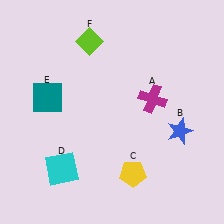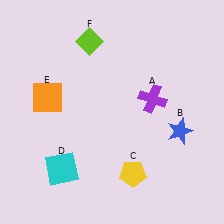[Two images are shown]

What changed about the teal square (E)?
In Image 1, E is teal. In Image 2, it changed to orange.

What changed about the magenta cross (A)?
In Image 1, A is magenta. In Image 2, it changed to purple.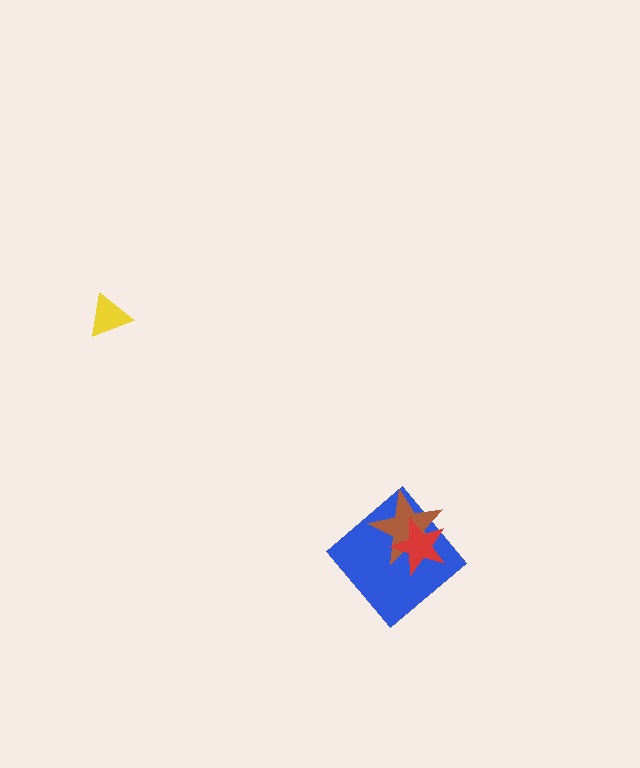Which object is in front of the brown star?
The red star is in front of the brown star.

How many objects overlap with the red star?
2 objects overlap with the red star.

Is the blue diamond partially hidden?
Yes, it is partially covered by another shape.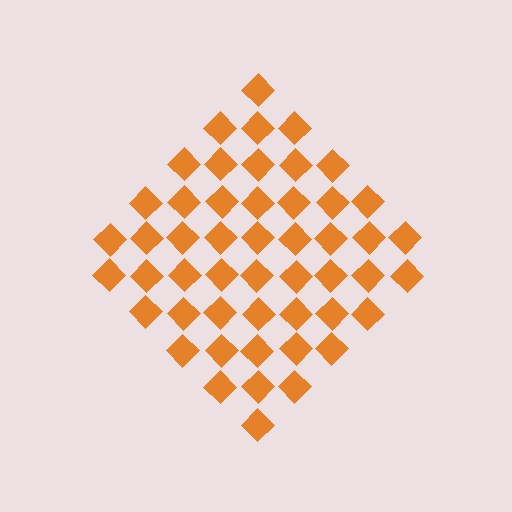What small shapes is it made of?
It is made of small diamonds.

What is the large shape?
The large shape is a diamond.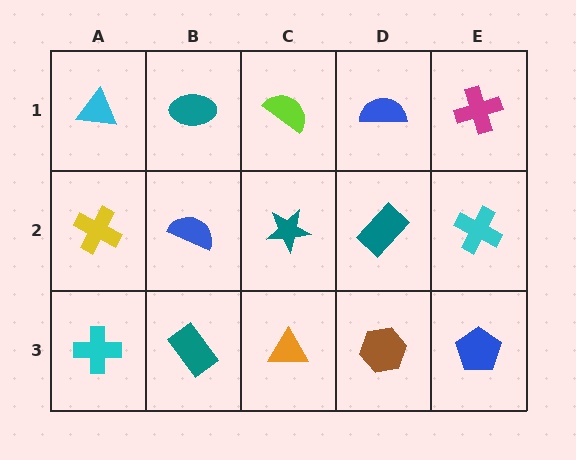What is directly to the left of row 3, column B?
A cyan cross.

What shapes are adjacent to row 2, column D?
A blue semicircle (row 1, column D), a brown hexagon (row 3, column D), a teal star (row 2, column C), a cyan cross (row 2, column E).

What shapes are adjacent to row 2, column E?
A magenta cross (row 1, column E), a blue pentagon (row 3, column E), a teal rectangle (row 2, column D).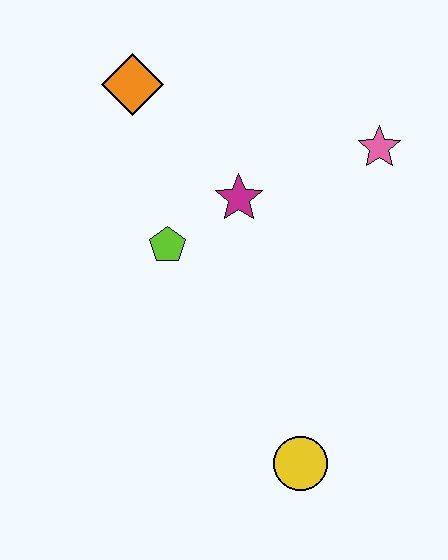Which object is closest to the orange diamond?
The magenta star is closest to the orange diamond.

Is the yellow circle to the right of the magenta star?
Yes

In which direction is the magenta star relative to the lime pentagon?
The magenta star is to the right of the lime pentagon.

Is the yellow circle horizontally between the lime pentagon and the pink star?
Yes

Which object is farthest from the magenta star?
The yellow circle is farthest from the magenta star.